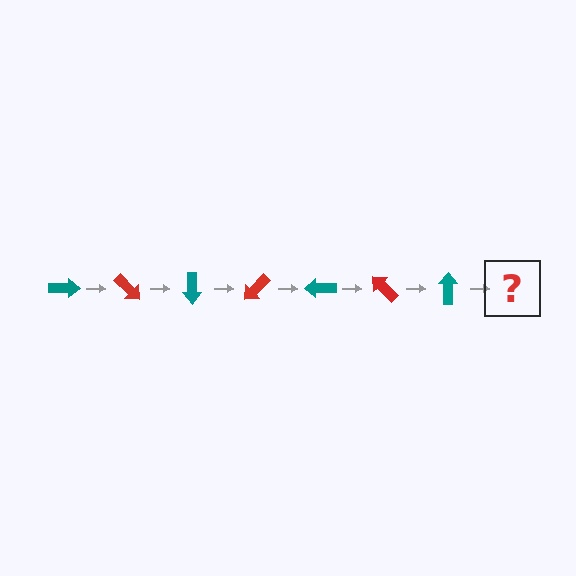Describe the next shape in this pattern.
It should be a red arrow, rotated 315 degrees from the start.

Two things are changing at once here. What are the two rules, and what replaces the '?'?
The two rules are that it rotates 45 degrees each step and the color cycles through teal and red. The '?' should be a red arrow, rotated 315 degrees from the start.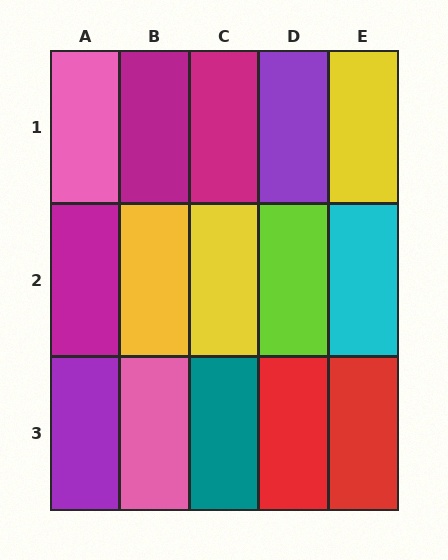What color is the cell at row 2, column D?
Lime.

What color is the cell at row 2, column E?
Cyan.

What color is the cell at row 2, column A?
Magenta.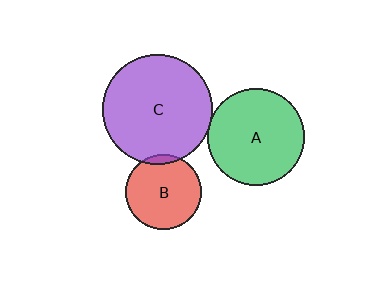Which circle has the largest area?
Circle C (purple).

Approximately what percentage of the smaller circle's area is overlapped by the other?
Approximately 5%.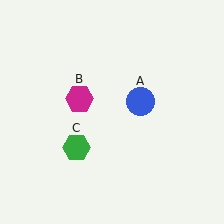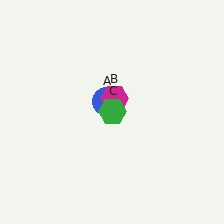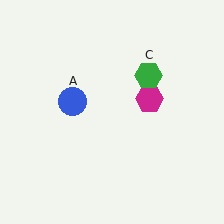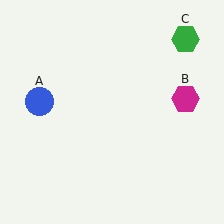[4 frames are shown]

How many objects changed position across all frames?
3 objects changed position: blue circle (object A), magenta hexagon (object B), green hexagon (object C).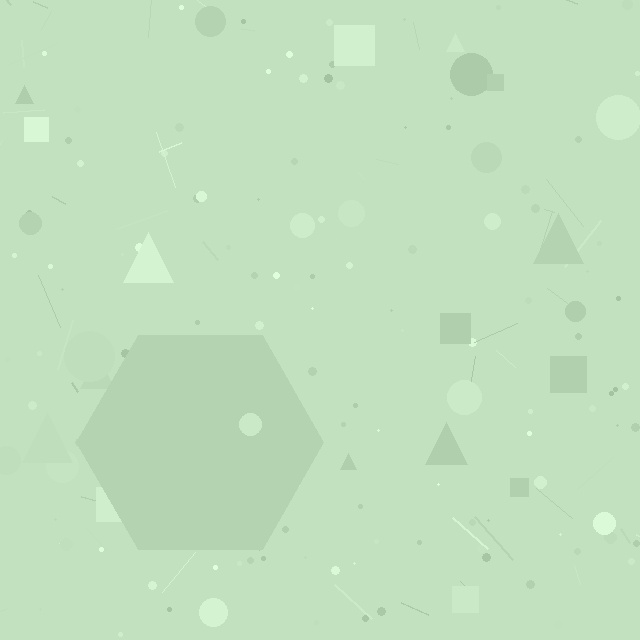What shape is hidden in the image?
A hexagon is hidden in the image.